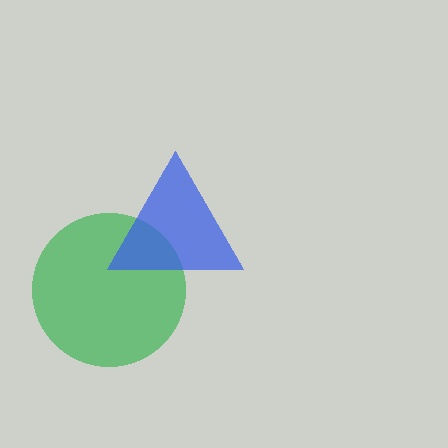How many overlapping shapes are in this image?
There are 2 overlapping shapes in the image.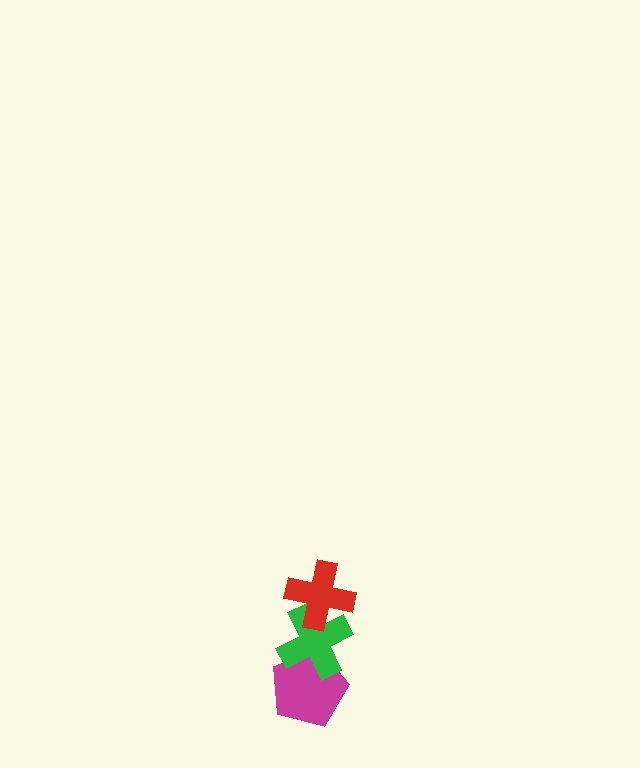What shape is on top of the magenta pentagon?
The green cross is on top of the magenta pentagon.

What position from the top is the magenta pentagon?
The magenta pentagon is 3rd from the top.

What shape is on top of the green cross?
The red cross is on top of the green cross.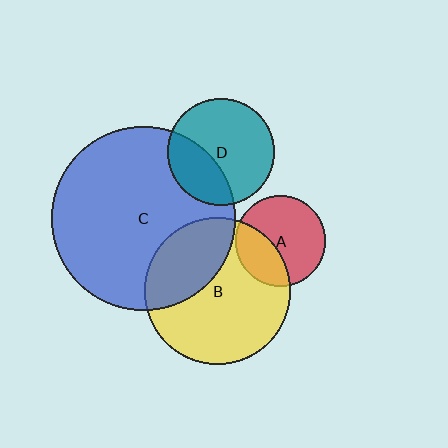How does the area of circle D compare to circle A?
Approximately 1.4 times.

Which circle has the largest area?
Circle C (blue).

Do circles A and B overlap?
Yes.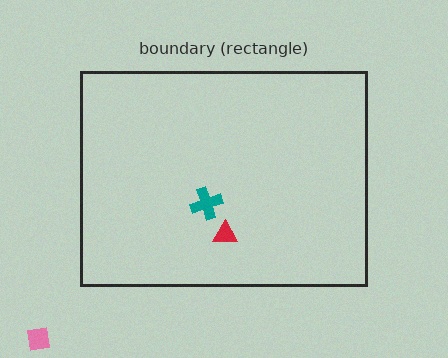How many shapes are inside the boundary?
2 inside, 1 outside.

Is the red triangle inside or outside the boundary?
Inside.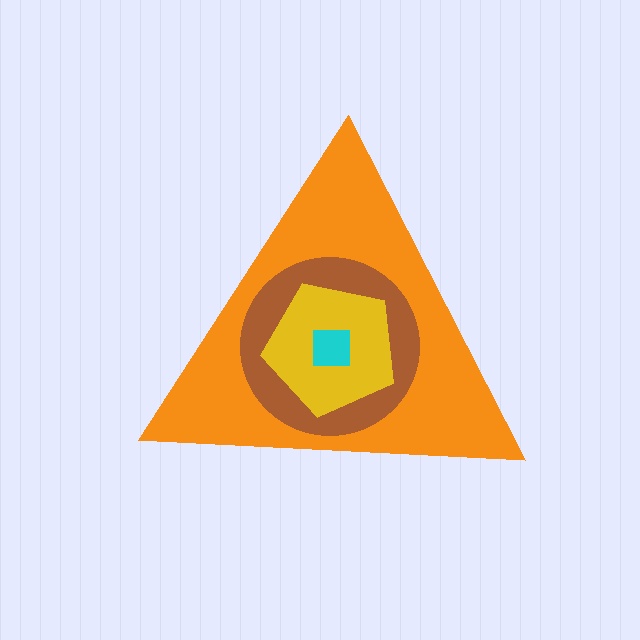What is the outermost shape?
The orange triangle.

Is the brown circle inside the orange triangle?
Yes.